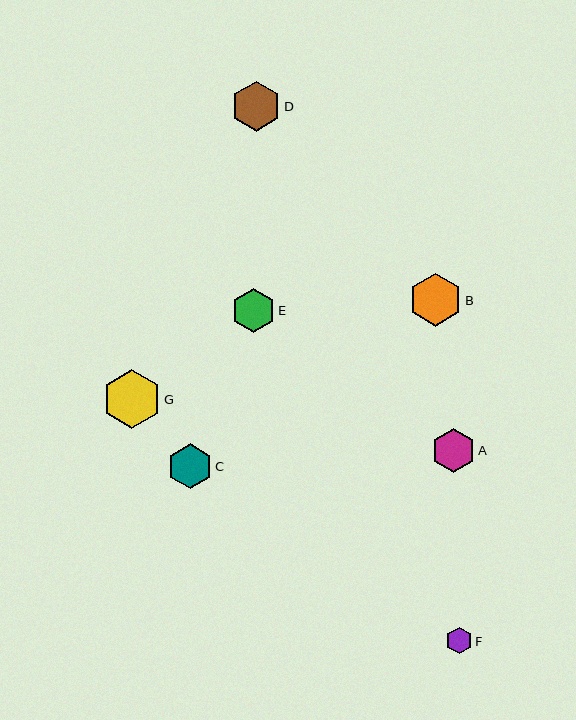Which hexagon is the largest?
Hexagon G is the largest with a size of approximately 58 pixels.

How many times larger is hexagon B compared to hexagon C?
Hexagon B is approximately 1.2 times the size of hexagon C.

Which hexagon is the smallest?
Hexagon F is the smallest with a size of approximately 26 pixels.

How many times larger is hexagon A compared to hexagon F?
Hexagon A is approximately 1.7 times the size of hexagon F.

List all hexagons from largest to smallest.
From largest to smallest: G, B, D, A, C, E, F.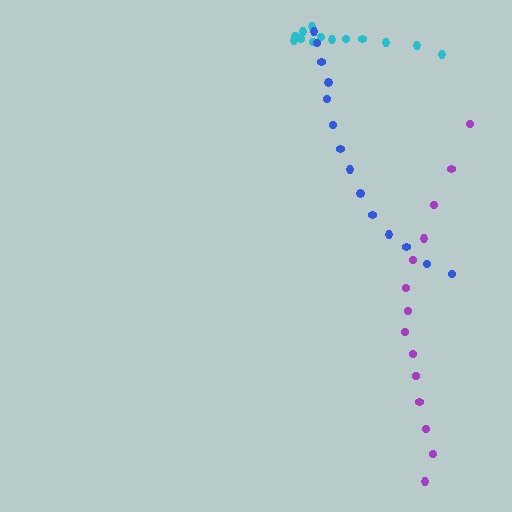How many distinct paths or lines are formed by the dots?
There are 3 distinct paths.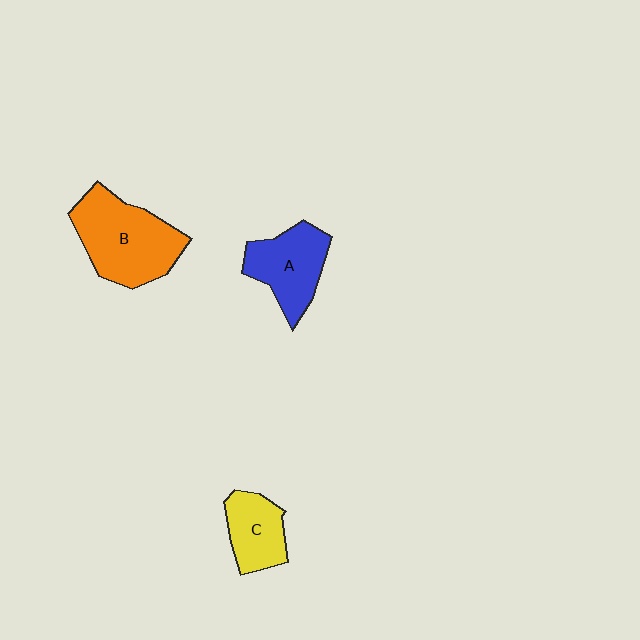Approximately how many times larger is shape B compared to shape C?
Approximately 1.8 times.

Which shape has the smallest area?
Shape C (yellow).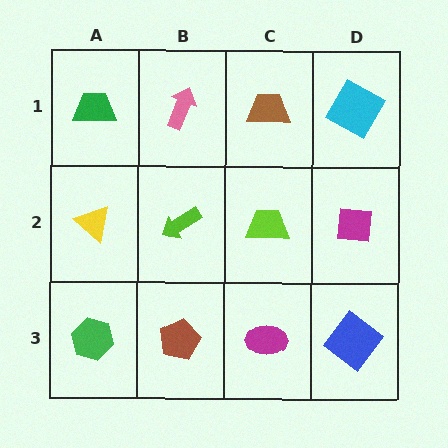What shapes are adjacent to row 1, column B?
A lime arrow (row 2, column B), a green trapezoid (row 1, column A), a brown trapezoid (row 1, column C).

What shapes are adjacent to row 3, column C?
A lime trapezoid (row 2, column C), a brown pentagon (row 3, column B), a blue diamond (row 3, column D).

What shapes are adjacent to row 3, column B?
A lime arrow (row 2, column B), a green hexagon (row 3, column A), a magenta ellipse (row 3, column C).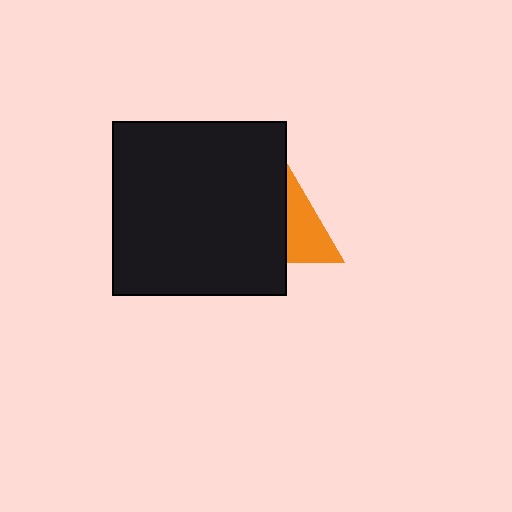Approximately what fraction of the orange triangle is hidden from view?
Roughly 60% of the orange triangle is hidden behind the black square.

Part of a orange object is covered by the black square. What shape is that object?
It is a triangle.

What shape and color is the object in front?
The object in front is a black square.